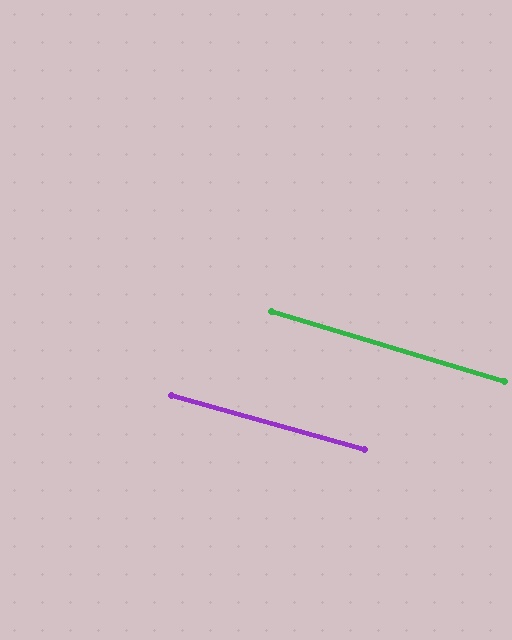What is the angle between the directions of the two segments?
Approximately 1 degree.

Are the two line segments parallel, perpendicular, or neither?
Parallel — their directions differ by only 0.9°.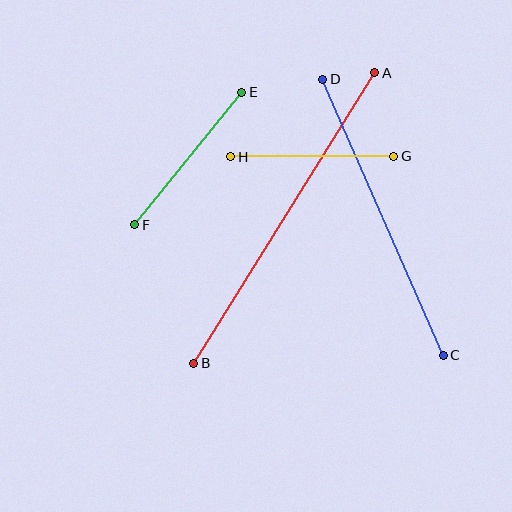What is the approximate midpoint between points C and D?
The midpoint is at approximately (383, 217) pixels.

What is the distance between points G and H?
The distance is approximately 163 pixels.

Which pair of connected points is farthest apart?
Points A and B are farthest apart.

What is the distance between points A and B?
The distance is approximately 342 pixels.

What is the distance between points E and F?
The distance is approximately 170 pixels.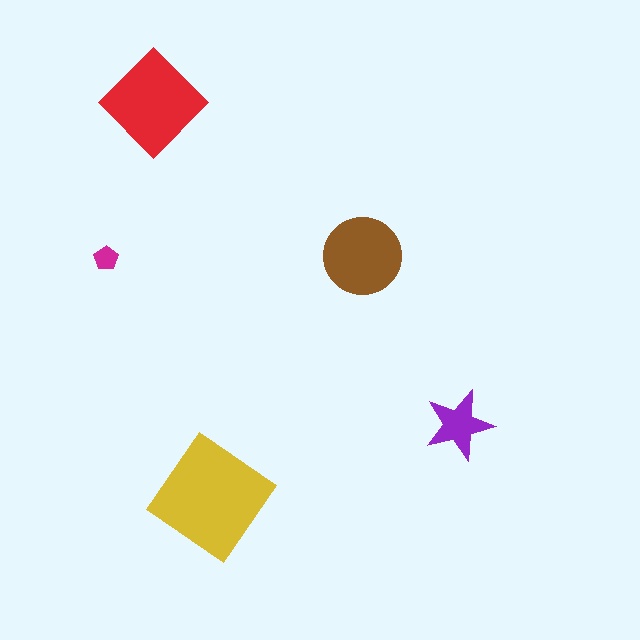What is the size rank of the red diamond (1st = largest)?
2nd.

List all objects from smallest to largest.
The magenta pentagon, the purple star, the brown circle, the red diamond, the yellow diamond.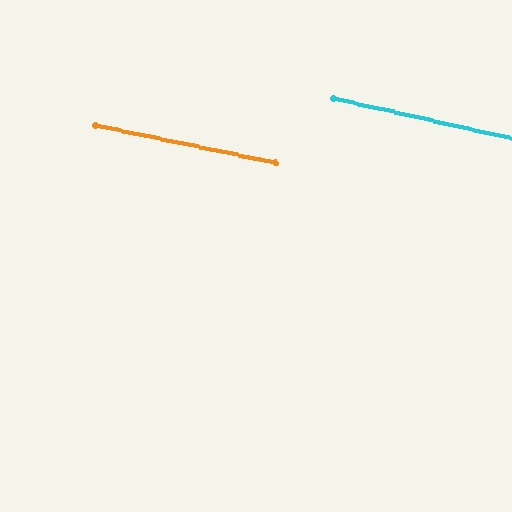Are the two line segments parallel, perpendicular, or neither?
Parallel — their directions differ by only 1.1°.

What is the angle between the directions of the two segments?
Approximately 1 degree.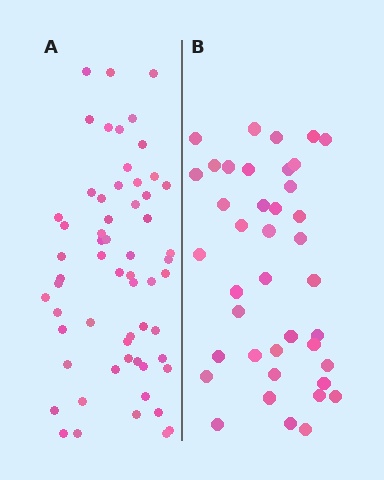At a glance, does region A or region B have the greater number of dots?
Region A (the left region) has more dots.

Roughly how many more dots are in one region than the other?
Region A has approximately 20 more dots than region B.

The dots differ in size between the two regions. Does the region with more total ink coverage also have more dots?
No. Region B has more total ink coverage because its dots are larger, but region A actually contains more individual dots. Total area can be misleading — the number of items is what matters here.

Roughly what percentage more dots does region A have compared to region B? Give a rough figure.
About 50% more.